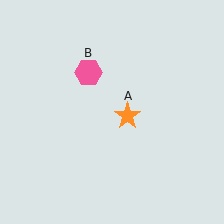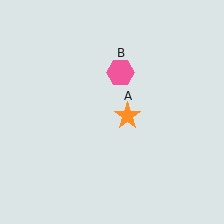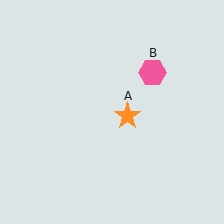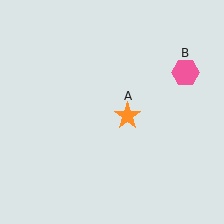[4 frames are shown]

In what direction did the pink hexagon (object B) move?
The pink hexagon (object B) moved right.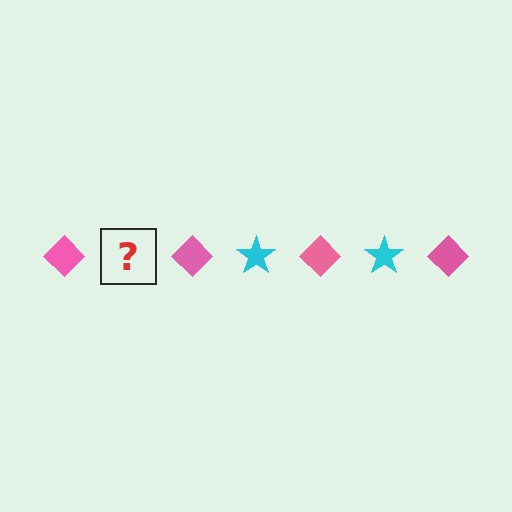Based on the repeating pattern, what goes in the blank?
The blank should be a cyan star.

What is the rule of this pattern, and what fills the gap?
The rule is that the pattern alternates between pink diamond and cyan star. The gap should be filled with a cyan star.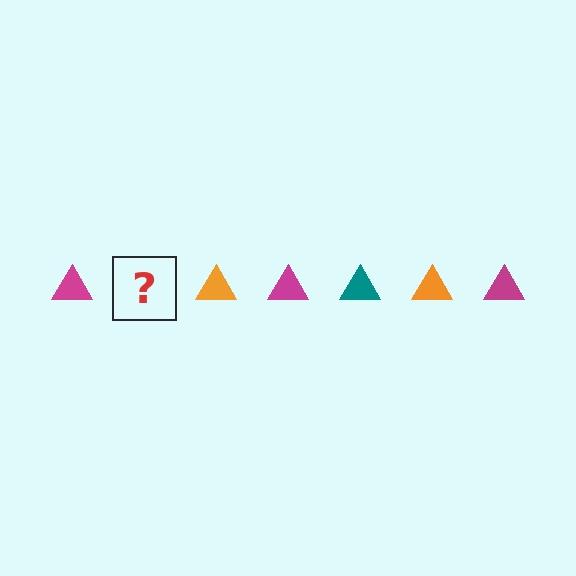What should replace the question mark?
The question mark should be replaced with a teal triangle.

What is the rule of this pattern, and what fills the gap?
The rule is that the pattern cycles through magenta, teal, orange triangles. The gap should be filled with a teal triangle.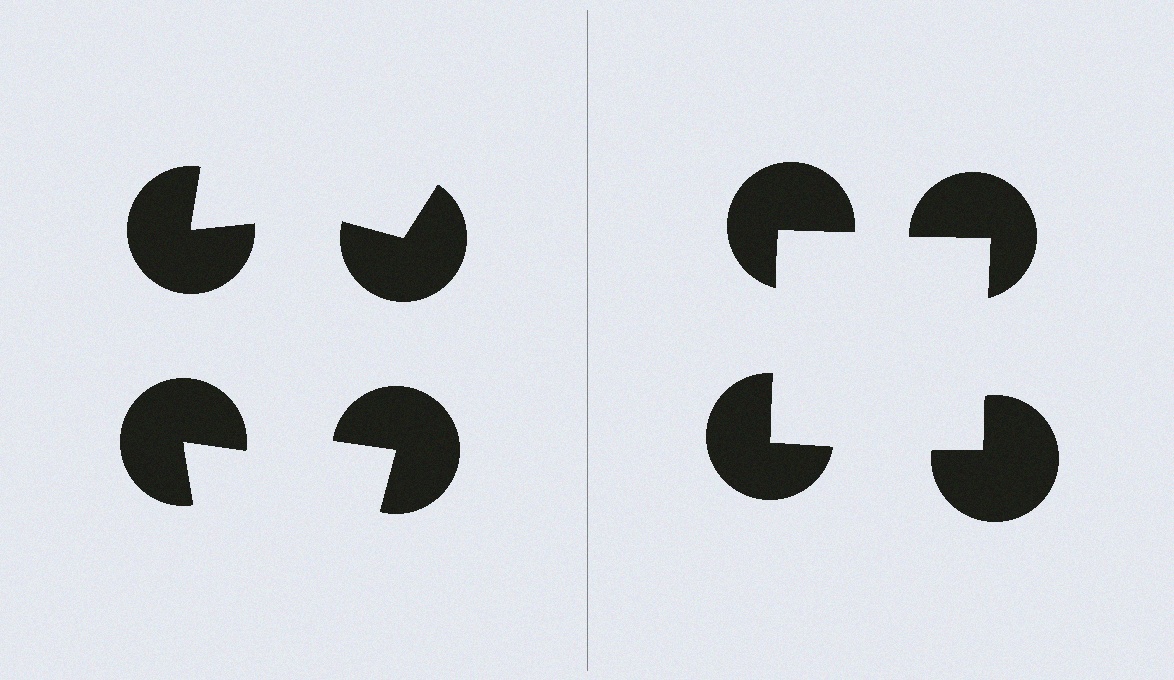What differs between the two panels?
The pac-man discs are positioned identically on both sides; only the wedge orientations differ. On the right they align to a square; on the left they are misaligned.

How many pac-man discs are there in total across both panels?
8 — 4 on each side.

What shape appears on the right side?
An illusory square.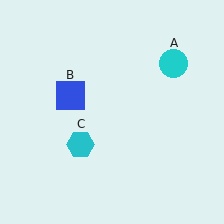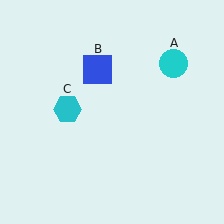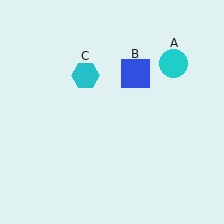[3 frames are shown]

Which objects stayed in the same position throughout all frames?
Cyan circle (object A) remained stationary.